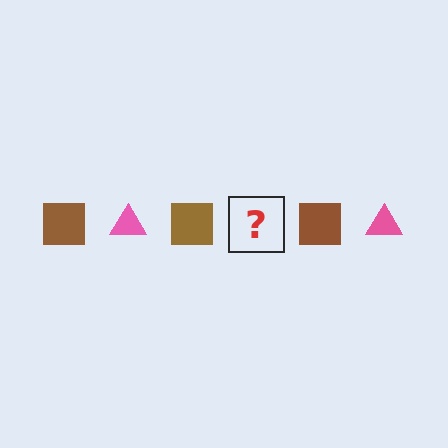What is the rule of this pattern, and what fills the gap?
The rule is that the pattern alternates between brown square and pink triangle. The gap should be filled with a pink triangle.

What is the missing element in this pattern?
The missing element is a pink triangle.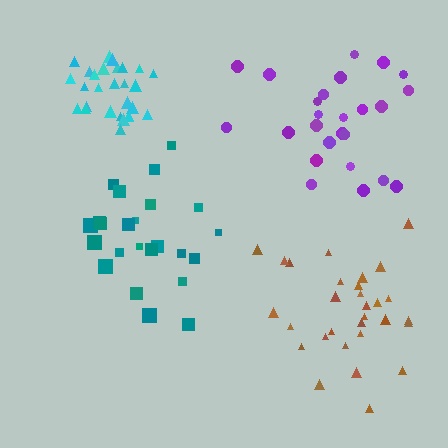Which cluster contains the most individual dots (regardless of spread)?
Brown (31).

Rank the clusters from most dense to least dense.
cyan, brown, teal, purple.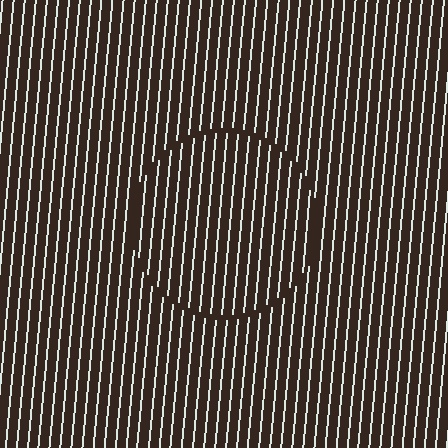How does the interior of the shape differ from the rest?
The interior of the shape contains the same grating, shifted by half a period — the contour is defined by the phase discontinuity where line-ends from the inner and outer gratings abut.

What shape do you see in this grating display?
An illusory circle. The interior of the shape contains the same grating, shifted by half a period — the contour is defined by the phase discontinuity where line-ends from the inner and outer gratings abut.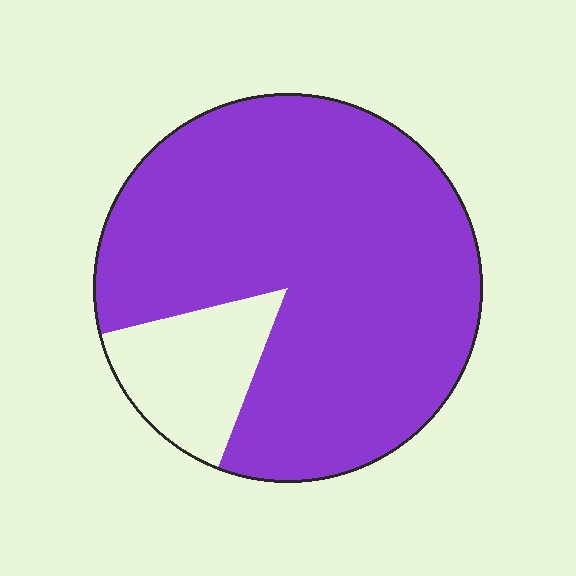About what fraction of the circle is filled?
About five sixths (5/6).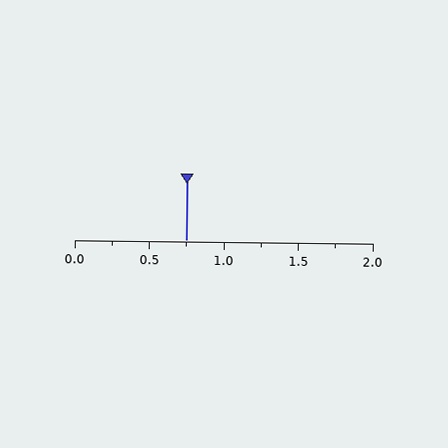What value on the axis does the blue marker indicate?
The marker indicates approximately 0.75.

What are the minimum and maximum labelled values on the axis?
The axis runs from 0.0 to 2.0.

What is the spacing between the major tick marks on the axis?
The major ticks are spaced 0.5 apart.